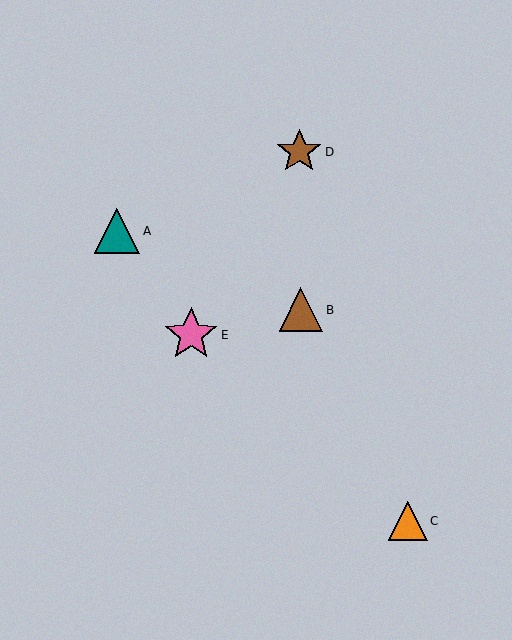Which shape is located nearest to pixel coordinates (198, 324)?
The pink star (labeled E) at (191, 335) is nearest to that location.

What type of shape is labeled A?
Shape A is a teal triangle.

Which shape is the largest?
The pink star (labeled E) is the largest.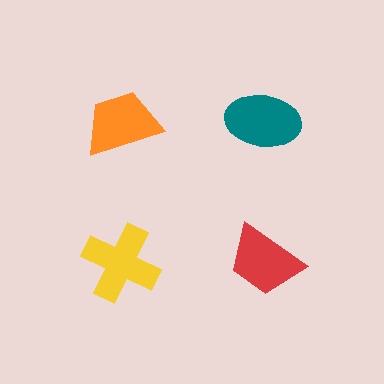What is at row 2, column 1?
A yellow cross.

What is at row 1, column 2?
A teal ellipse.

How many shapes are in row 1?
2 shapes.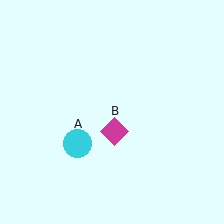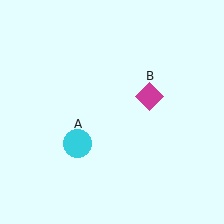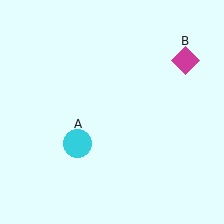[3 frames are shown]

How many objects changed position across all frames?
1 object changed position: magenta diamond (object B).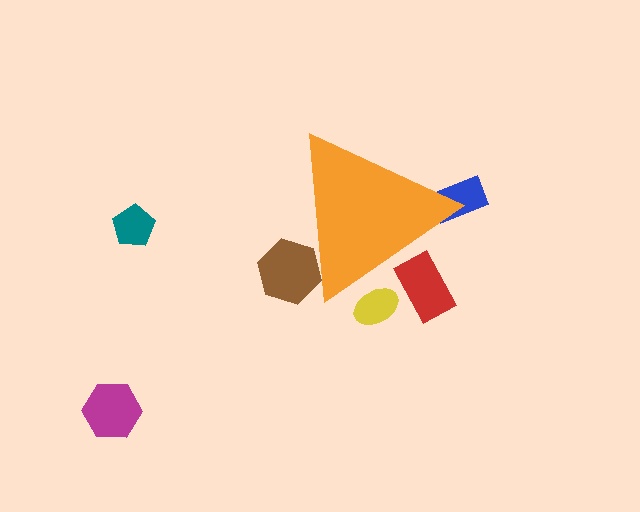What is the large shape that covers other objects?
An orange triangle.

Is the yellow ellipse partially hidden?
Yes, the yellow ellipse is partially hidden behind the orange triangle.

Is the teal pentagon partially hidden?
No, the teal pentagon is fully visible.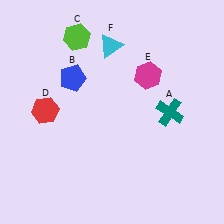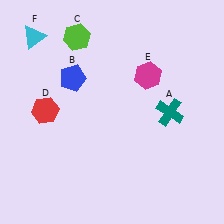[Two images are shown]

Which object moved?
The cyan triangle (F) moved left.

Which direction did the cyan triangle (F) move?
The cyan triangle (F) moved left.